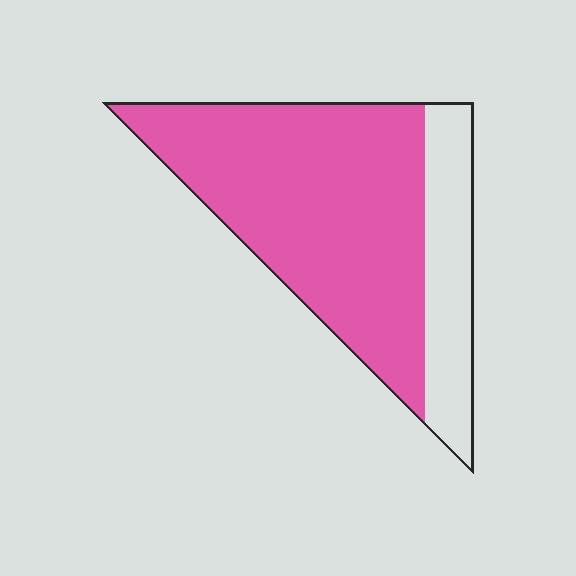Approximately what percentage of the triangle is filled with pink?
Approximately 75%.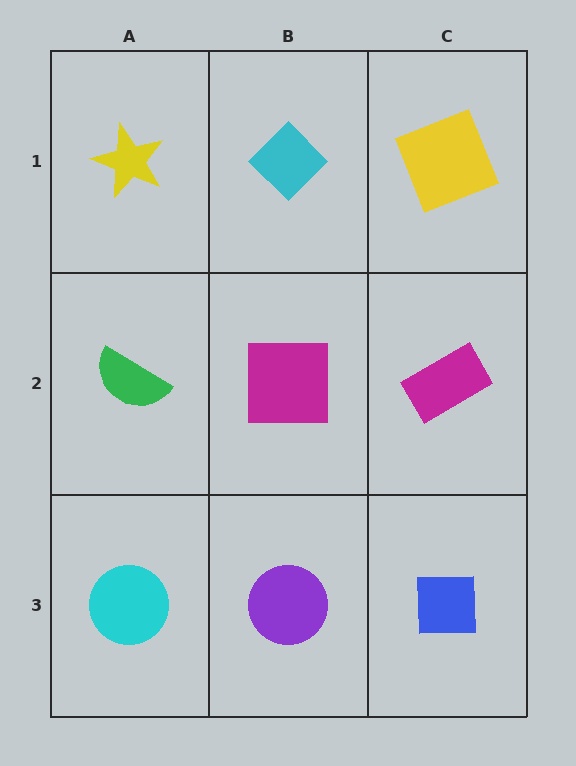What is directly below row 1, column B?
A magenta square.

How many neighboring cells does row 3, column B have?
3.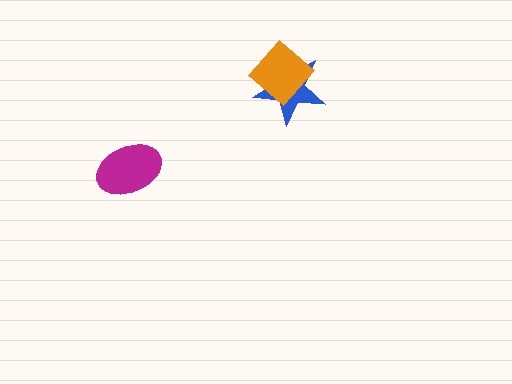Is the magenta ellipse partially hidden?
No, no other shape covers it.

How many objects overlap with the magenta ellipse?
0 objects overlap with the magenta ellipse.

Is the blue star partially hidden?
Yes, it is partially covered by another shape.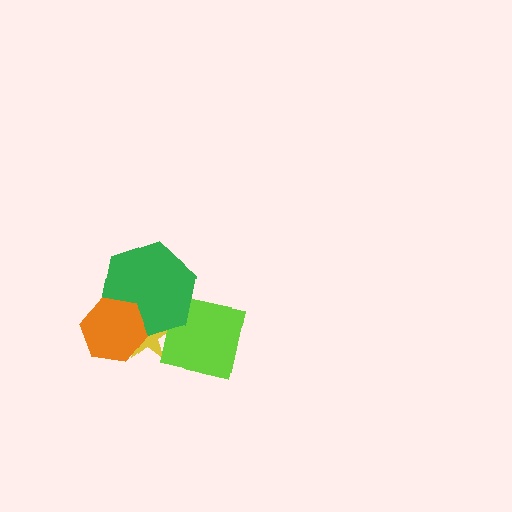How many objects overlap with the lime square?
2 objects overlap with the lime square.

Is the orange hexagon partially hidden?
No, no other shape covers it.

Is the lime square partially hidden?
Yes, it is partially covered by another shape.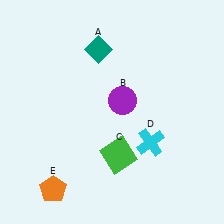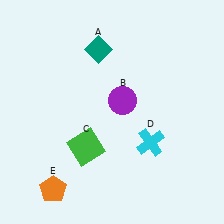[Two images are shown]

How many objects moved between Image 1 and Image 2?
1 object moved between the two images.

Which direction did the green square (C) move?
The green square (C) moved left.